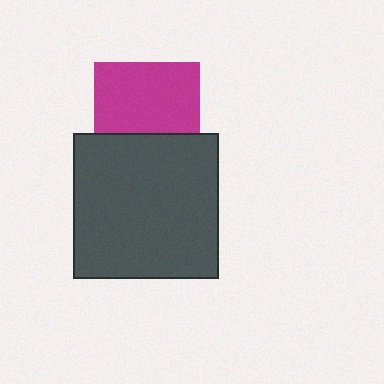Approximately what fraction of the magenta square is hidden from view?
Roughly 32% of the magenta square is hidden behind the dark gray square.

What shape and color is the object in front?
The object in front is a dark gray square.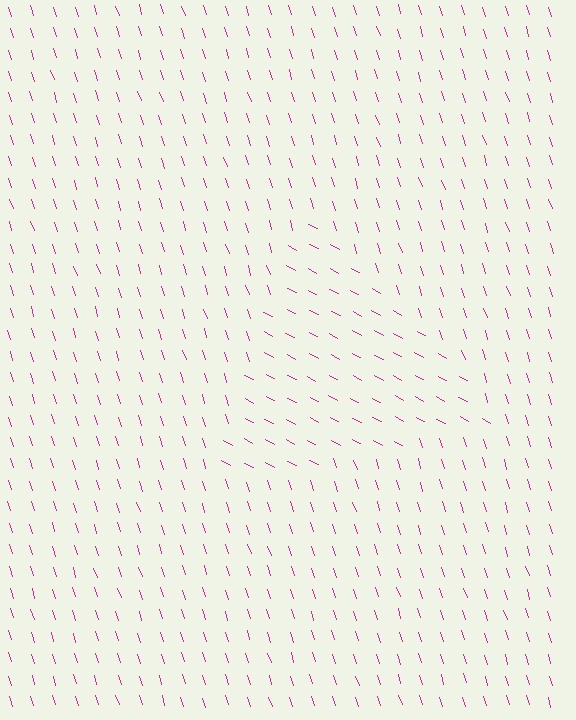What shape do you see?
I see a triangle.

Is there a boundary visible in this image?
Yes, there is a texture boundary formed by a change in line orientation.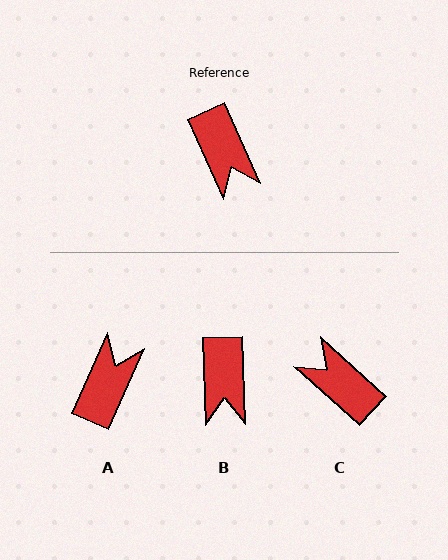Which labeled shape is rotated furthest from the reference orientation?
C, about 156 degrees away.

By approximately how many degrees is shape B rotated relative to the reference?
Approximately 22 degrees clockwise.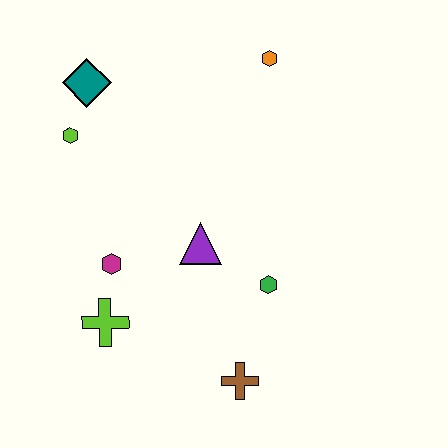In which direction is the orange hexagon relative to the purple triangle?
The orange hexagon is above the purple triangle.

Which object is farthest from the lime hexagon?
The brown cross is farthest from the lime hexagon.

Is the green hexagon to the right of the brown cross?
Yes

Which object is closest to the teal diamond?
The lime hexagon is closest to the teal diamond.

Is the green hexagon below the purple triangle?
Yes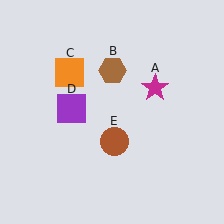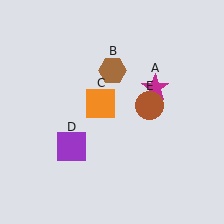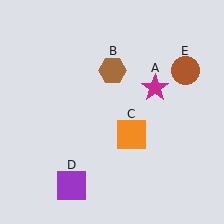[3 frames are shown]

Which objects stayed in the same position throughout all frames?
Magenta star (object A) and brown hexagon (object B) remained stationary.